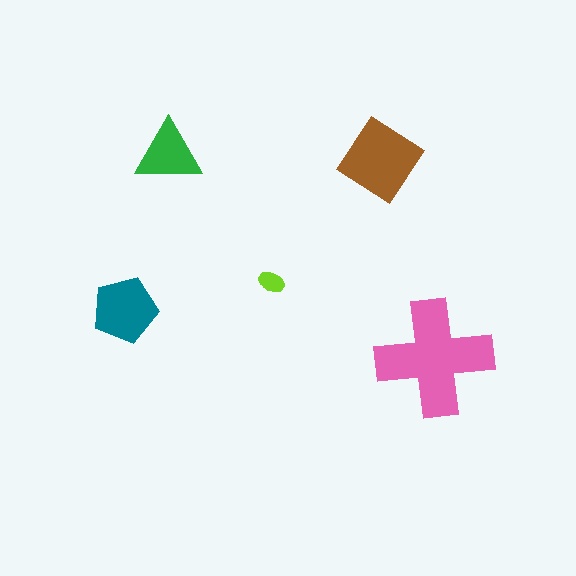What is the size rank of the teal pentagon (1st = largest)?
3rd.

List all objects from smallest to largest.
The lime ellipse, the green triangle, the teal pentagon, the brown diamond, the pink cross.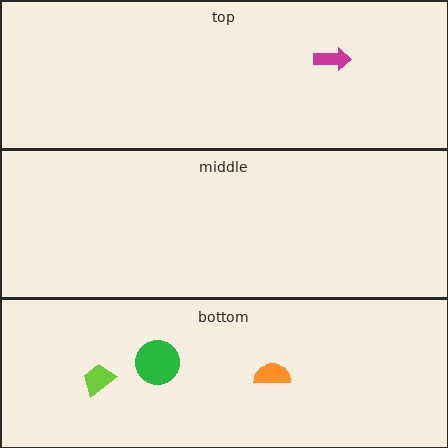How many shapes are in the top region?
1.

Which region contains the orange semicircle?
The bottom region.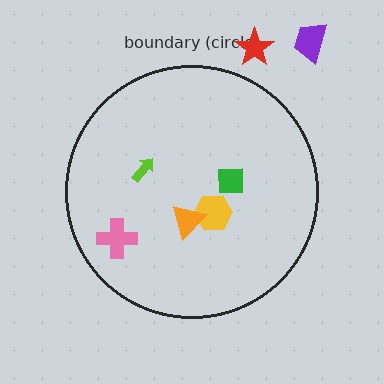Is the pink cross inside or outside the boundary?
Inside.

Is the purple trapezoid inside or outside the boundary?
Outside.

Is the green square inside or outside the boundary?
Inside.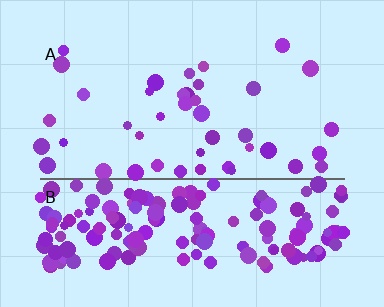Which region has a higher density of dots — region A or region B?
B (the bottom).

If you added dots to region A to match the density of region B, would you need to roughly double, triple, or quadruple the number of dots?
Approximately quadruple.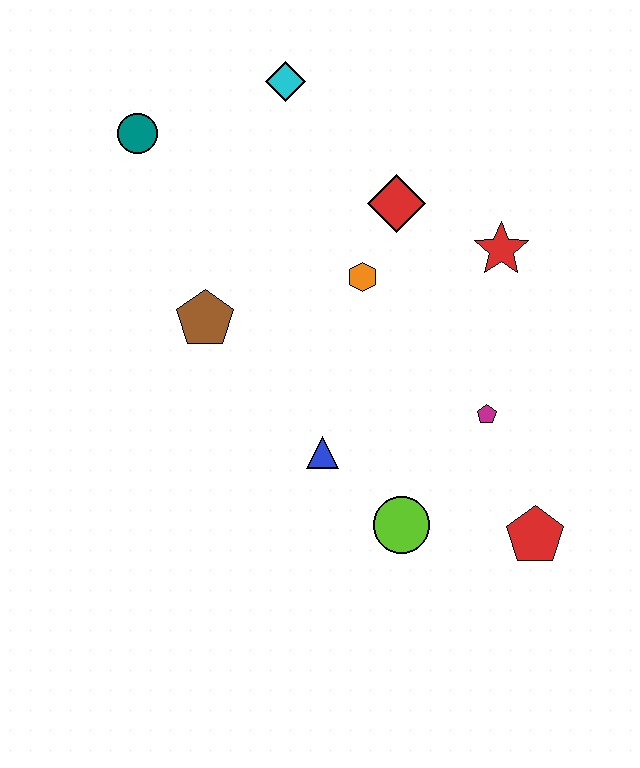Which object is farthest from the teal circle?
The red pentagon is farthest from the teal circle.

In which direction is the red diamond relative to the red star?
The red diamond is to the left of the red star.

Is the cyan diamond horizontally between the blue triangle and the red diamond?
No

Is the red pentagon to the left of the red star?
No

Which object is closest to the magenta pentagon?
The red pentagon is closest to the magenta pentagon.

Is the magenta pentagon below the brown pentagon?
Yes